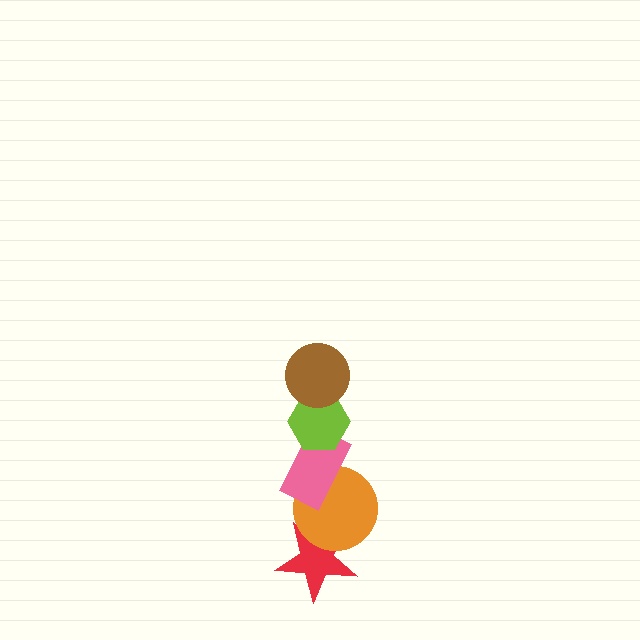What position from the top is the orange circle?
The orange circle is 4th from the top.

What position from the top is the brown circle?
The brown circle is 1st from the top.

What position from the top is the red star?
The red star is 5th from the top.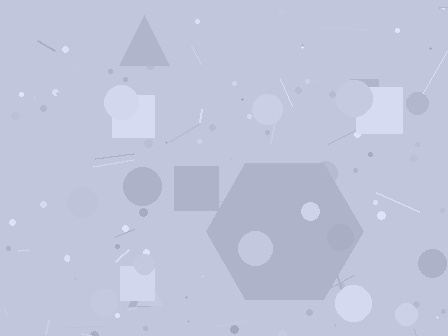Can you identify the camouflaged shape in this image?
The camouflaged shape is a hexagon.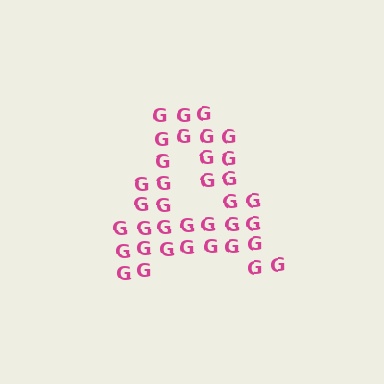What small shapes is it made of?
It is made of small letter G's.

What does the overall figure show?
The overall figure shows the letter A.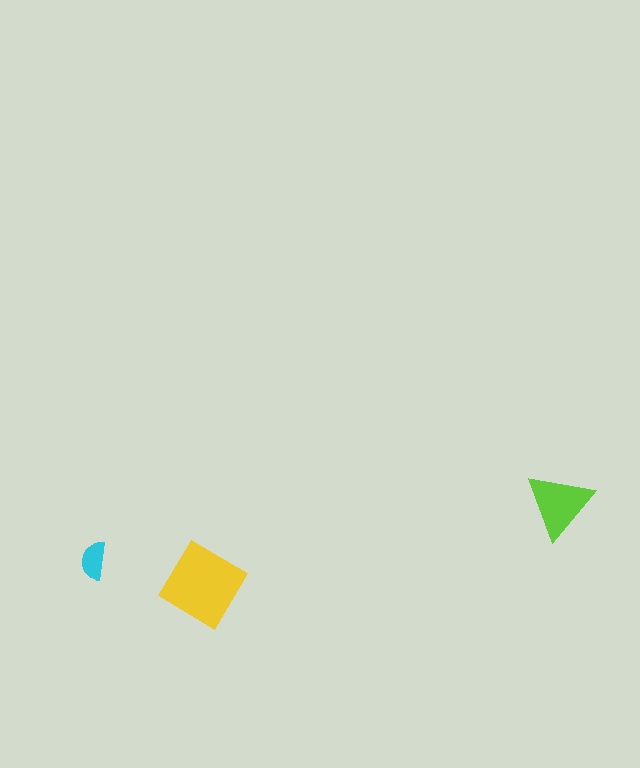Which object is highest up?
The lime triangle is topmost.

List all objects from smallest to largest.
The cyan semicircle, the lime triangle, the yellow diamond.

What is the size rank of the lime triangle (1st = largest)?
2nd.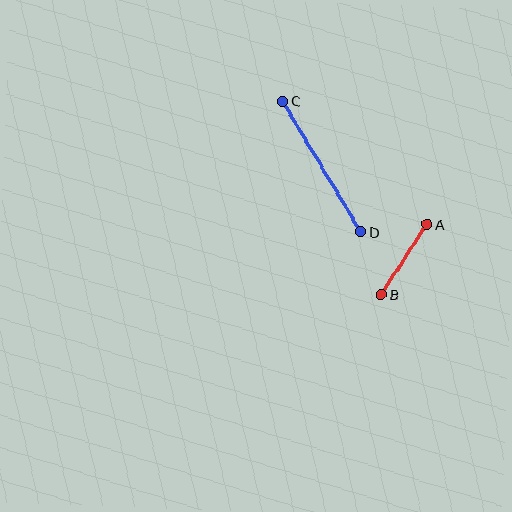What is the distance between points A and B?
The distance is approximately 84 pixels.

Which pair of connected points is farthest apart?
Points C and D are farthest apart.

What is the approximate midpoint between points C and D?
The midpoint is at approximately (322, 167) pixels.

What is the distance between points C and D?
The distance is approximately 152 pixels.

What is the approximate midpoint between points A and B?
The midpoint is at approximately (404, 259) pixels.